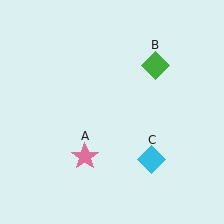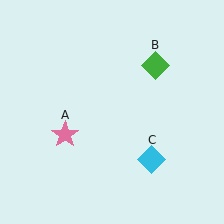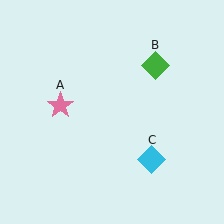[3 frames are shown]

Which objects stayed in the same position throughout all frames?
Green diamond (object B) and cyan diamond (object C) remained stationary.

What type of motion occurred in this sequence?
The pink star (object A) rotated clockwise around the center of the scene.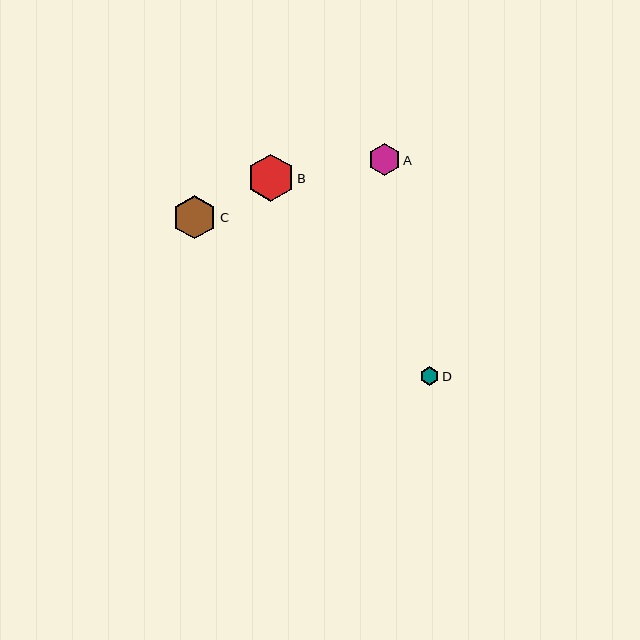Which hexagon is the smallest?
Hexagon D is the smallest with a size of approximately 19 pixels.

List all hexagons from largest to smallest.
From largest to smallest: B, C, A, D.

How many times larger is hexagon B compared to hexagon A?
Hexagon B is approximately 1.5 times the size of hexagon A.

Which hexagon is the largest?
Hexagon B is the largest with a size of approximately 47 pixels.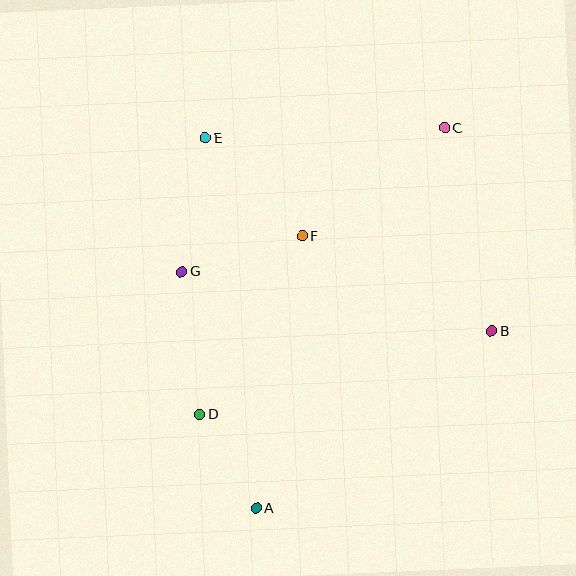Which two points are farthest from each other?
Points A and C are farthest from each other.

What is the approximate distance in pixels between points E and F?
The distance between E and F is approximately 138 pixels.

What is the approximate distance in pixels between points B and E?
The distance between B and E is approximately 345 pixels.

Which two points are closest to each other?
Points A and D are closest to each other.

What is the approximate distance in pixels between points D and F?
The distance between D and F is approximately 206 pixels.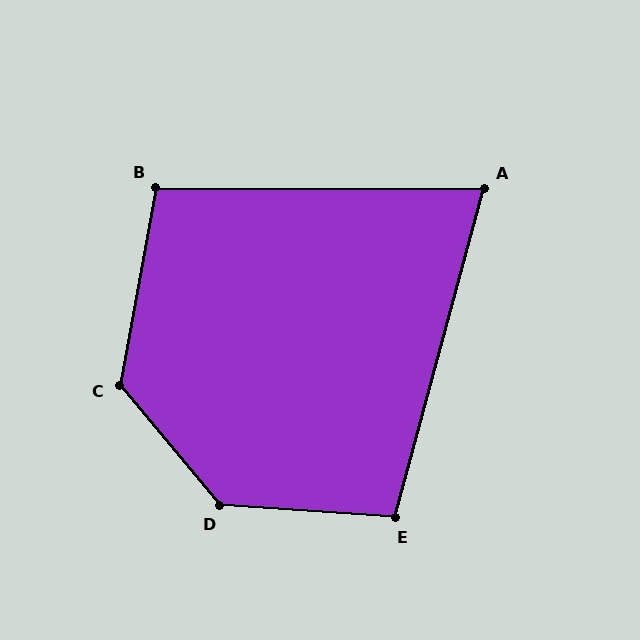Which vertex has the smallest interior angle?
A, at approximately 75 degrees.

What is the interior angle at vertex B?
Approximately 100 degrees (obtuse).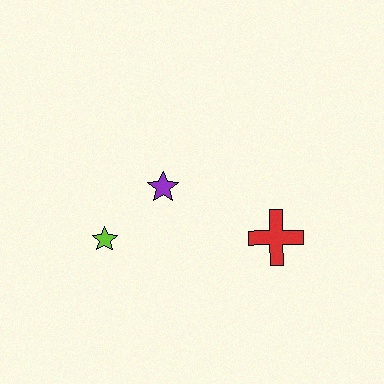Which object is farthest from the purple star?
The red cross is farthest from the purple star.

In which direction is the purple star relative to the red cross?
The purple star is to the left of the red cross.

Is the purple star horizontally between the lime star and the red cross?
Yes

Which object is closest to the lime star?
The purple star is closest to the lime star.